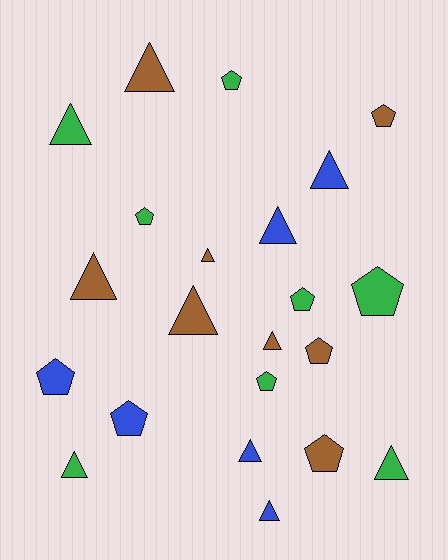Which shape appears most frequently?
Triangle, with 12 objects.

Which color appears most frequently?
Green, with 8 objects.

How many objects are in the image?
There are 22 objects.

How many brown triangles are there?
There are 5 brown triangles.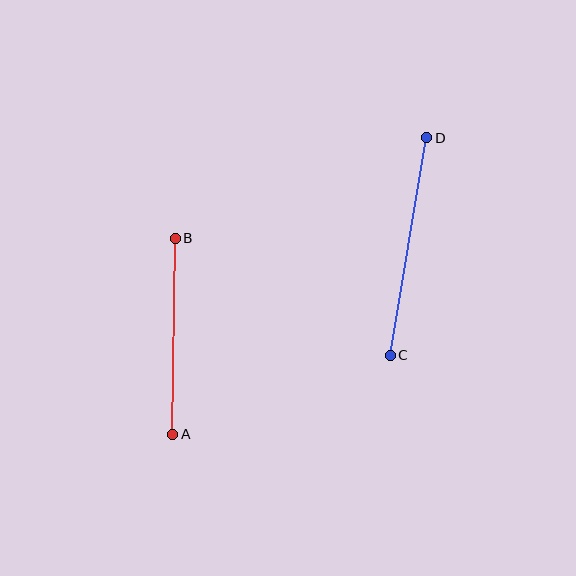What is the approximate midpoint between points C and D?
The midpoint is at approximately (408, 246) pixels.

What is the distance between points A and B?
The distance is approximately 196 pixels.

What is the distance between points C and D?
The distance is approximately 220 pixels.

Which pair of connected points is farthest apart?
Points C and D are farthest apart.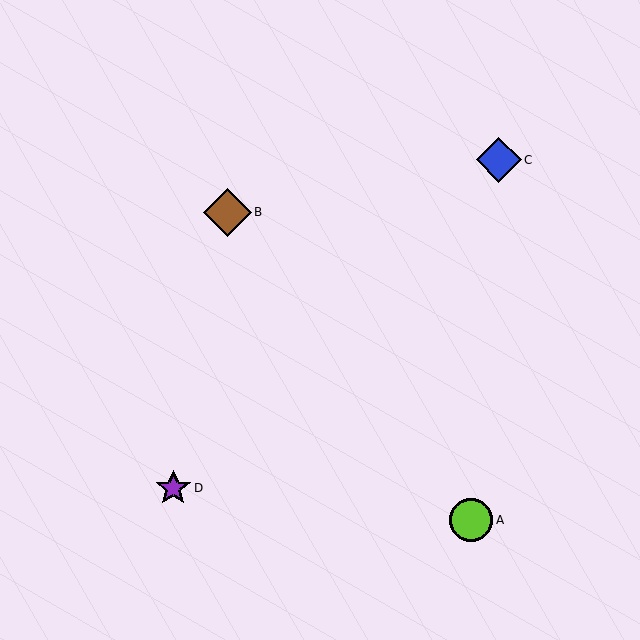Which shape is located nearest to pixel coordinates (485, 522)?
The lime circle (labeled A) at (471, 520) is nearest to that location.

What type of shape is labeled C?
Shape C is a blue diamond.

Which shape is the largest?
The brown diamond (labeled B) is the largest.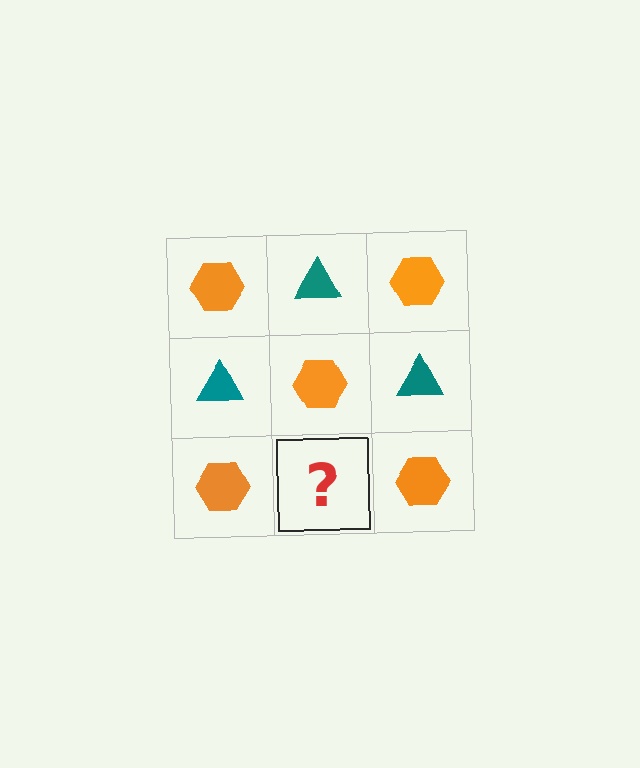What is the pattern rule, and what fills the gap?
The rule is that it alternates orange hexagon and teal triangle in a checkerboard pattern. The gap should be filled with a teal triangle.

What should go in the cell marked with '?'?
The missing cell should contain a teal triangle.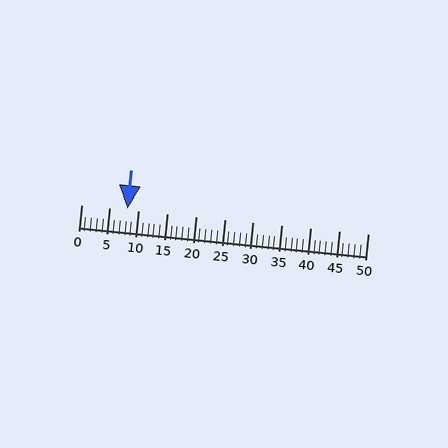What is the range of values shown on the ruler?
The ruler shows values from 0 to 50.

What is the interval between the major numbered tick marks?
The major tick marks are spaced 5 units apart.